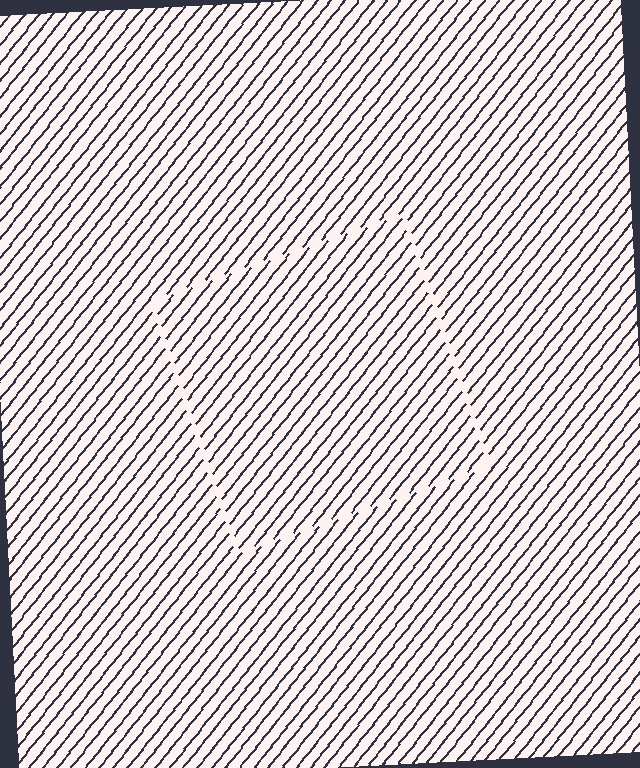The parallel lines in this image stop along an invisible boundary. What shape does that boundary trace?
An illusory square. The interior of the shape contains the same grating, shifted by half a period — the contour is defined by the phase discontinuity where line-ends from the inner and outer gratings abut.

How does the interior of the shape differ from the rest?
The interior of the shape contains the same grating, shifted by half a period — the contour is defined by the phase discontinuity where line-ends from the inner and outer gratings abut.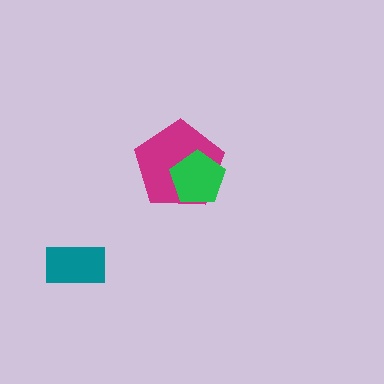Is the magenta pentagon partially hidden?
Yes, it is partially covered by another shape.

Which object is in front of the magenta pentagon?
The green pentagon is in front of the magenta pentagon.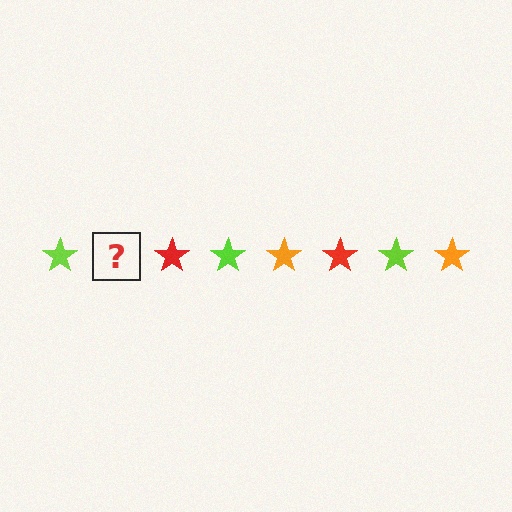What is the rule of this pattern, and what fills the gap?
The rule is that the pattern cycles through lime, orange, red stars. The gap should be filled with an orange star.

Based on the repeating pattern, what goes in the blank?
The blank should be an orange star.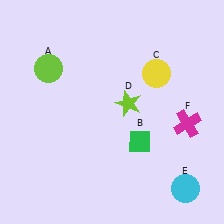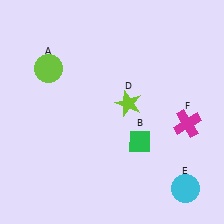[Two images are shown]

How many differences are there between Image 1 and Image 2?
There is 1 difference between the two images.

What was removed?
The yellow circle (C) was removed in Image 2.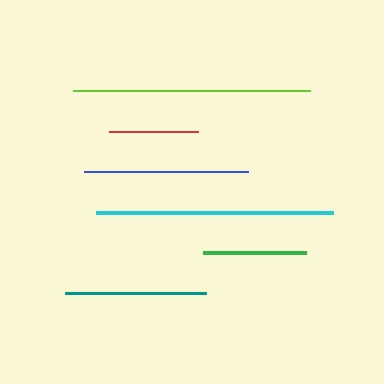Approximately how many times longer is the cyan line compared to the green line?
The cyan line is approximately 2.3 times the length of the green line.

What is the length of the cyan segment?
The cyan segment is approximately 237 pixels long.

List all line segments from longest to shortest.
From longest to shortest: cyan, lime, blue, teal, green, red.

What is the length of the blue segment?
The blue segment is approximately 164 pixels long.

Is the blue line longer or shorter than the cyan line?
The cyan line is longer than the blue line.